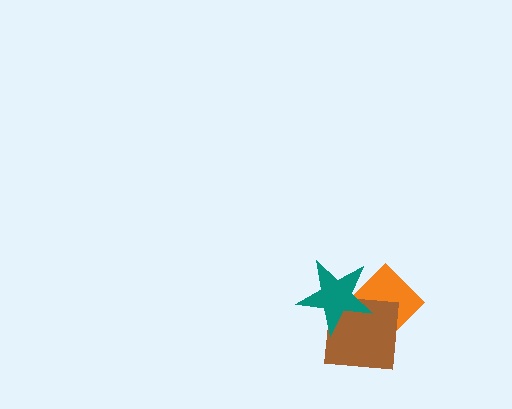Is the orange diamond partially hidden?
Yes, it is partially covered by another shape.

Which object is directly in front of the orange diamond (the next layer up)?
The brown square is directly in front of the orange diamond.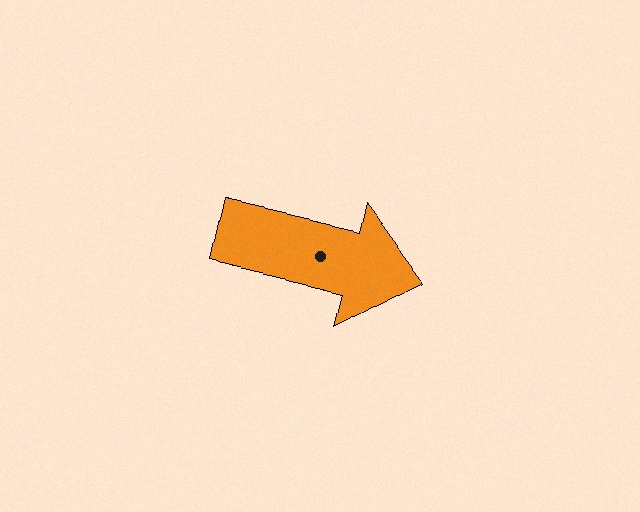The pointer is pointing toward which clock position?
Roughly 3 o'clock.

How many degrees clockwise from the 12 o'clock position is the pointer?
Approximately 103 degrees.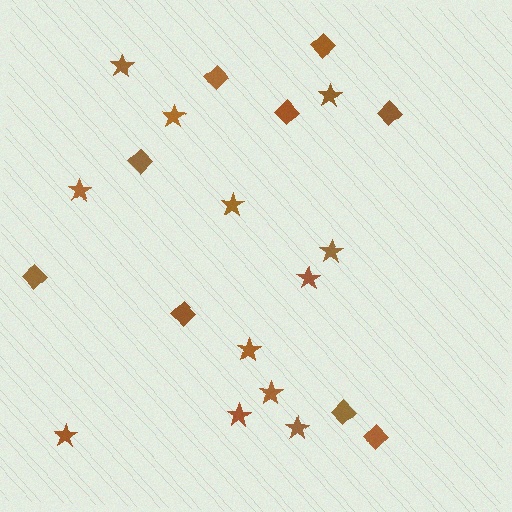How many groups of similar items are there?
There are 2 groups: one group of stars (12) and one group of diamonds (9).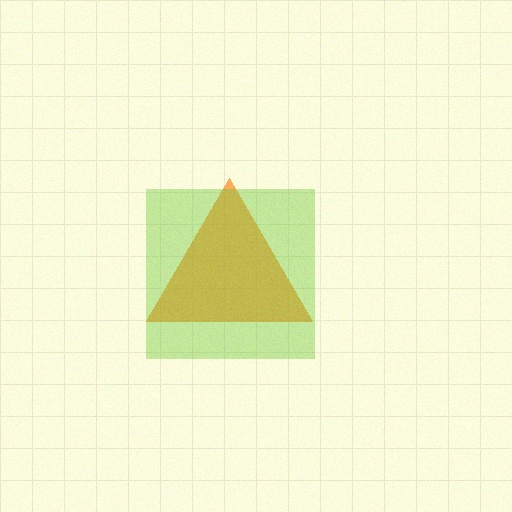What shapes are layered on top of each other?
The layered shapes are: an orange triangle, a lime square.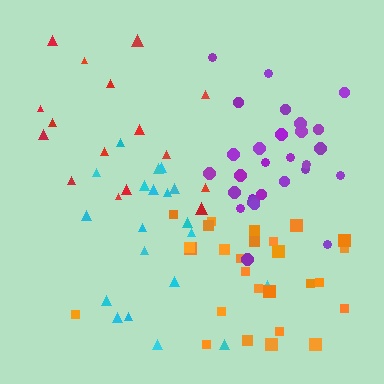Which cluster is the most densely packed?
Purple.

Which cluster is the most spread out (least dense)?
Red.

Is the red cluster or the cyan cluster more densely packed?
Cyan.